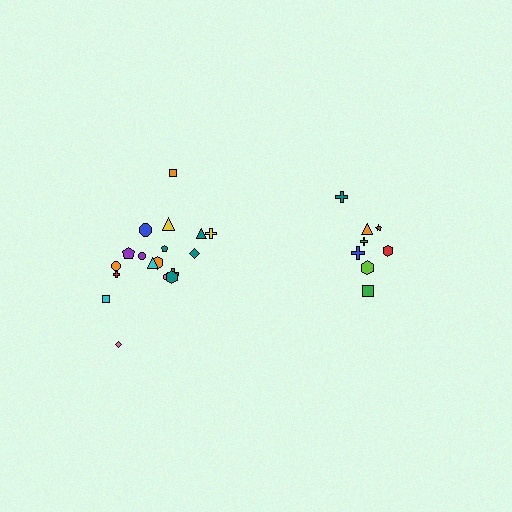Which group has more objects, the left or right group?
The left group.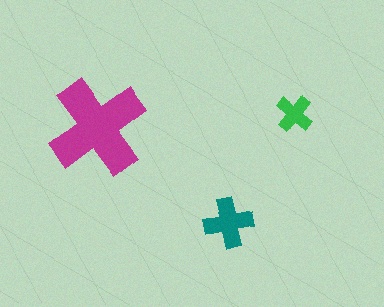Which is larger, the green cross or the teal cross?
The teal one.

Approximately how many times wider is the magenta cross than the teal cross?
About 2 times wider.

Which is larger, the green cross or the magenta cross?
The magenta one.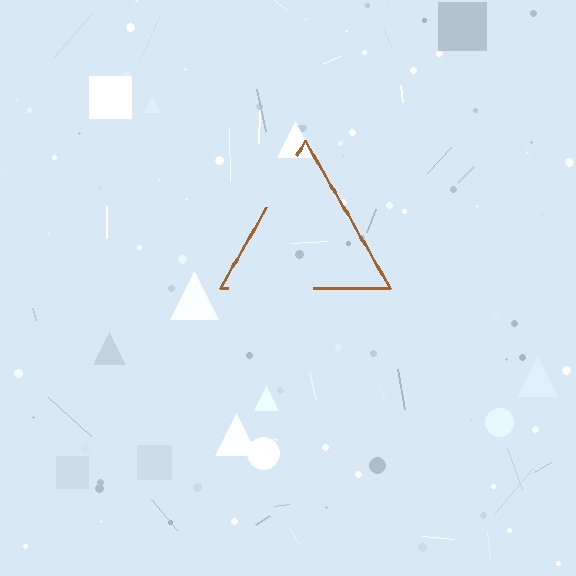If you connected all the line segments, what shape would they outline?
They would outline a triangle.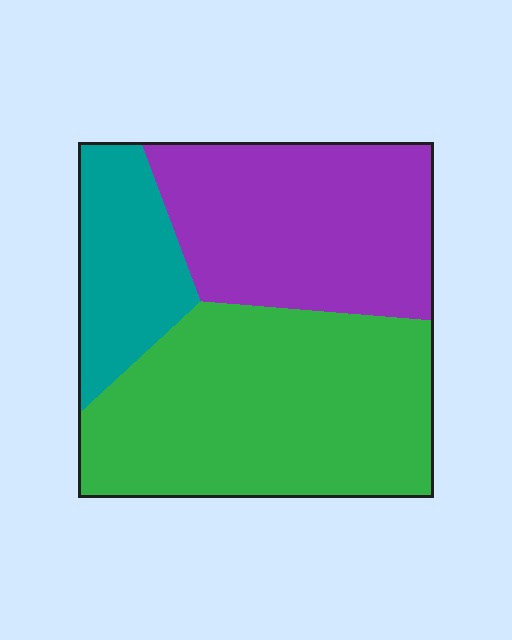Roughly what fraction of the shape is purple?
Purple takes up between a quarter and a half of the shape.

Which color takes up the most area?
Green, at roughly 50%.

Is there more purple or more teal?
Purple.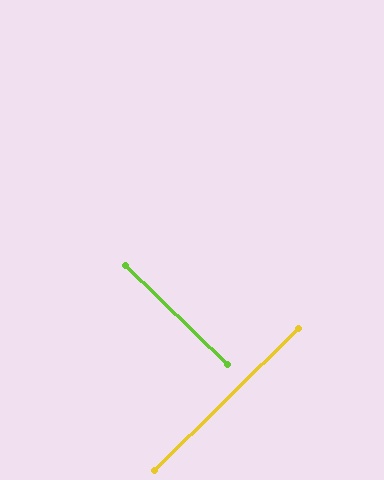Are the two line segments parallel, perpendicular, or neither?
Perpendicular — they meet at approximately 88°.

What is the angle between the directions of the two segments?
Approximately 88 degrees.